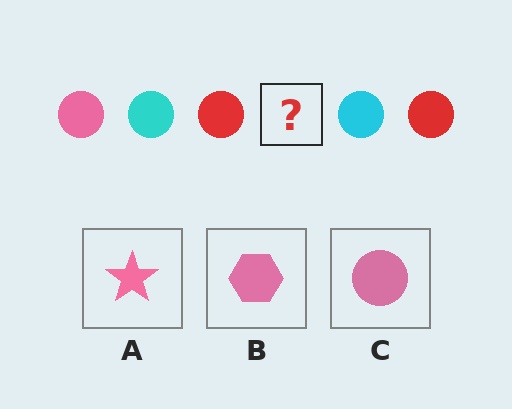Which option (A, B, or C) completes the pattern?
C.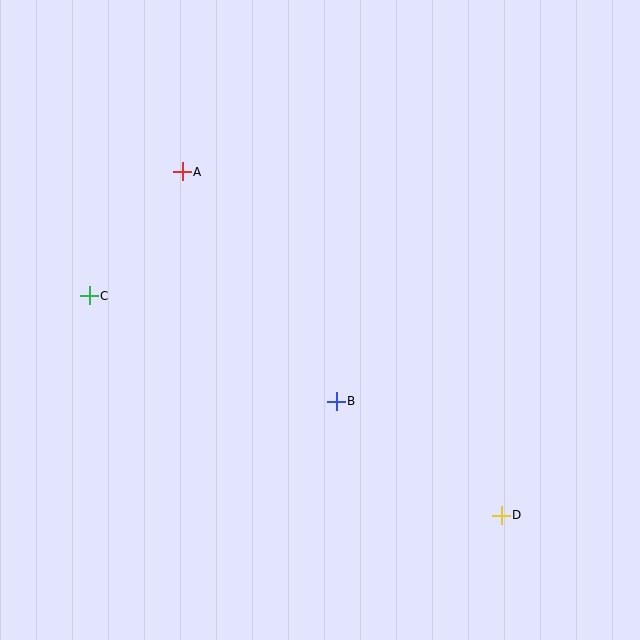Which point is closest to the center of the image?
Point B at (336, 401) is closest to the center.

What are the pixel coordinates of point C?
Point C is at (89, 296).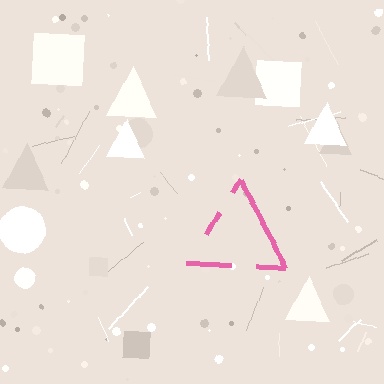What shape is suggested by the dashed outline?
The dashed outline suggests a triangle.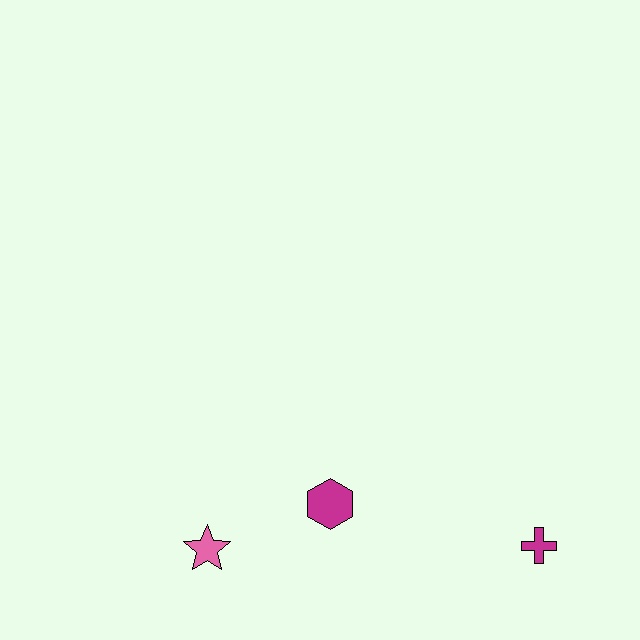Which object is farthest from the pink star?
The magenta cross is farthest from the pink star.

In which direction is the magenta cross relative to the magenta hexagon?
The magenta cross is to the right of the magenta hexagon.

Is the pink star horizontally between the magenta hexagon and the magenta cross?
No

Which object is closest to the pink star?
The magenta hexagon is closest to the pink star.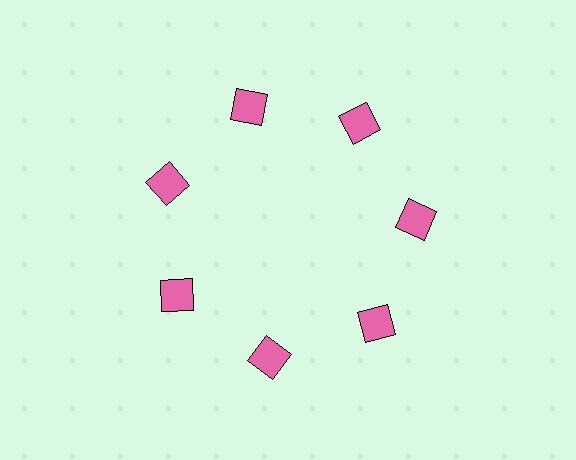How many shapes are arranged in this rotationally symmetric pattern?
There are 7 shapes, arranged in 7 groups of 1.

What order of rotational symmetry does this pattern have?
This pattern has 7-fold rotational symmetry.